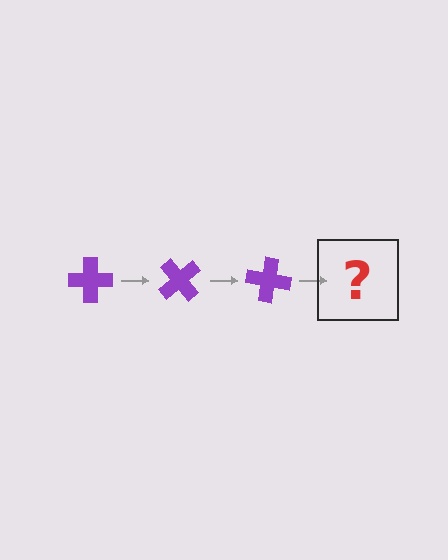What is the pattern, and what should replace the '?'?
The pattern is that the cross rotates 50 degrees each step. The '?' should be a purple cross rotated 150 degrees.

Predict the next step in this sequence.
The next step is a purple cross rotated 150 degrees.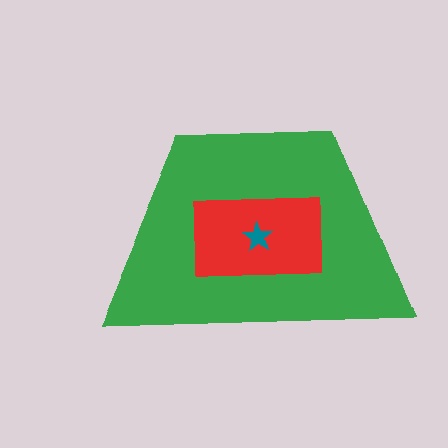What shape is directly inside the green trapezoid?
The red rectangle.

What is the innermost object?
The teal star.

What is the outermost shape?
The green trapezoid.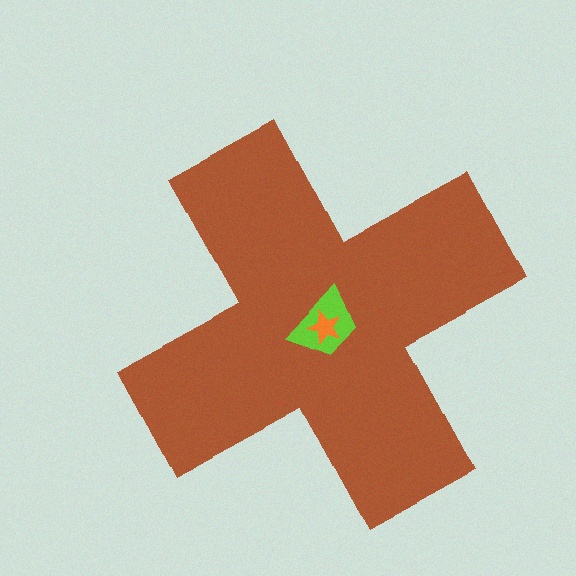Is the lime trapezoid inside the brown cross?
Yes.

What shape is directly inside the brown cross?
The lime trapezoid.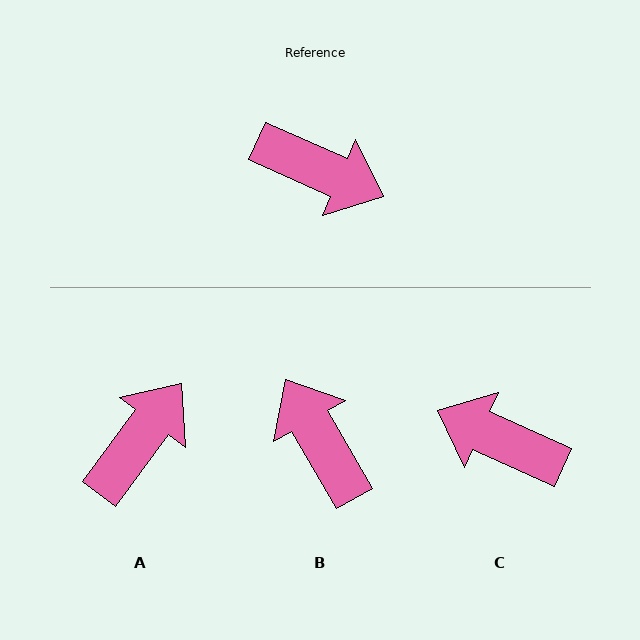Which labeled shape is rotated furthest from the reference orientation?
C, about 179 degrees away.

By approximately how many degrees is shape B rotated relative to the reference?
Approximately 144 degrees counter-clockwise.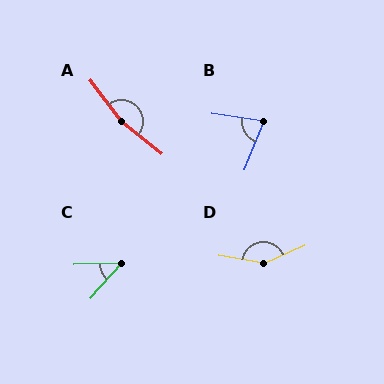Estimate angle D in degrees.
Approximately 146 degrees.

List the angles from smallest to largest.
C (46°), B (77°), D (146°), A (166°).